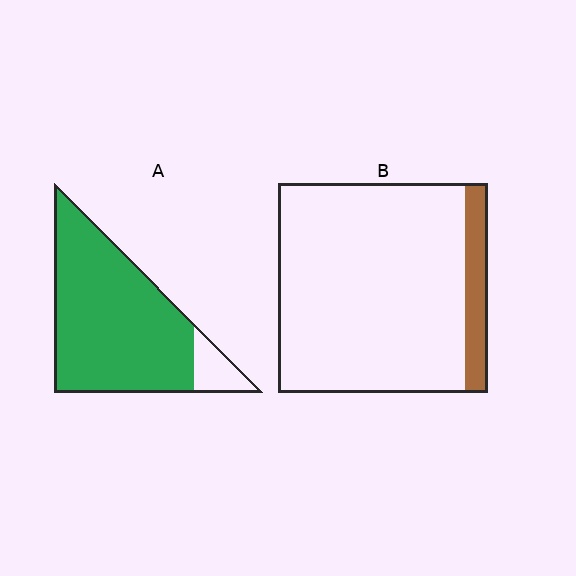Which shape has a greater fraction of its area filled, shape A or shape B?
Shape A.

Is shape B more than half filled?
No.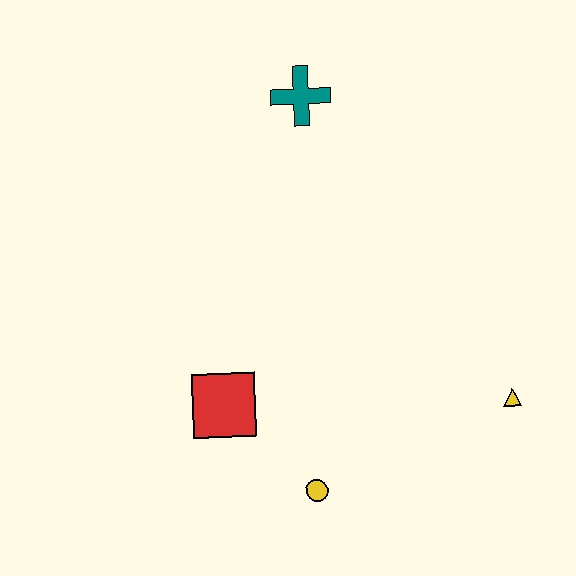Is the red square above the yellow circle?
Yes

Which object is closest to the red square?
The yellow circle is closest to the red square.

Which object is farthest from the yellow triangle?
The teal cross is farthest from the yellow triangle.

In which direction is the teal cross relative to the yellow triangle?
The teal cross is above the yellow triangle.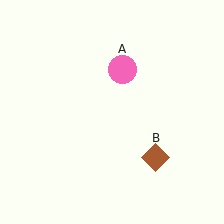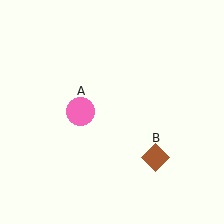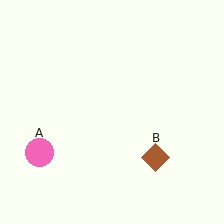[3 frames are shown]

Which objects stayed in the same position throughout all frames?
Brown diamond (object B) remained stationary.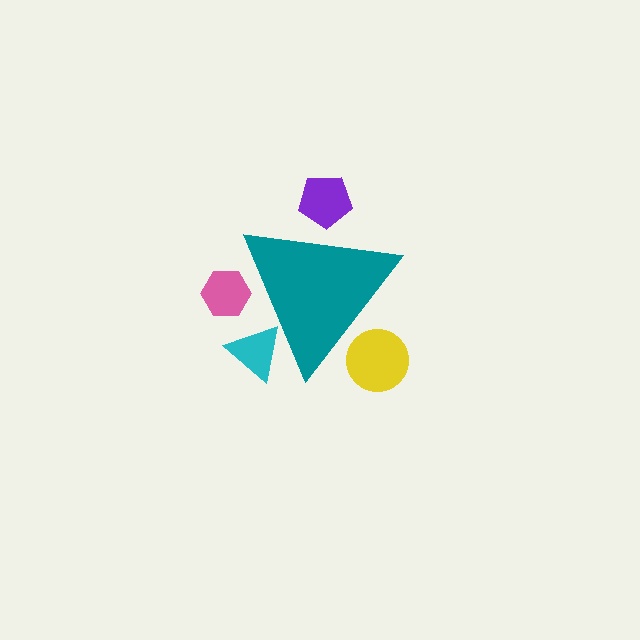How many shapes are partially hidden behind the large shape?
4 shapes are partially hidden.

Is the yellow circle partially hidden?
Yes, the yellow circle is partially hidden behind the teal triangle.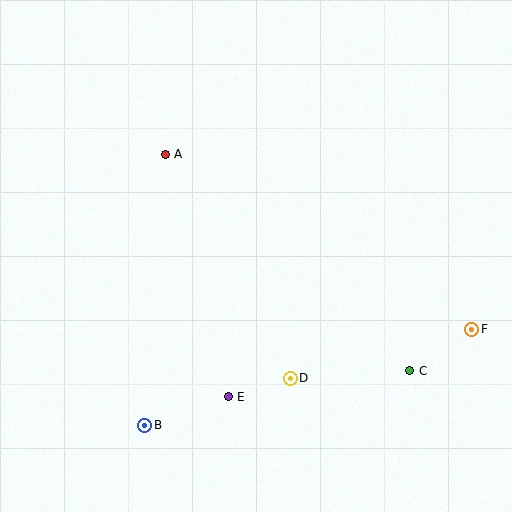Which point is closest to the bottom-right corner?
Point C is closest to the bottom-right corner.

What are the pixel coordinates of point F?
Point F is at (472, 329).